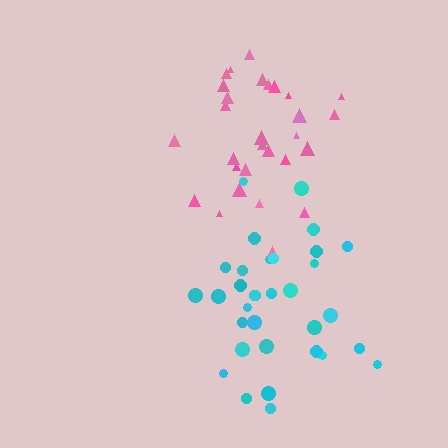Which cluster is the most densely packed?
Pink.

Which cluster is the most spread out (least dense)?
Cyan.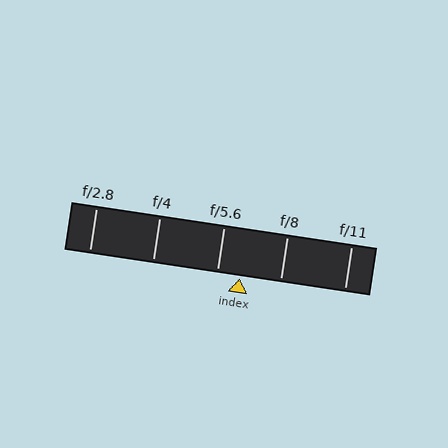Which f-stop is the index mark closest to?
The index mark is closest to f/5.6.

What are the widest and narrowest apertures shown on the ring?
The widest aperture shown is f/2.8 and the narrowest is f/11.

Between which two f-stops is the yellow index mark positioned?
The index mark is between f/5.6 and f/8.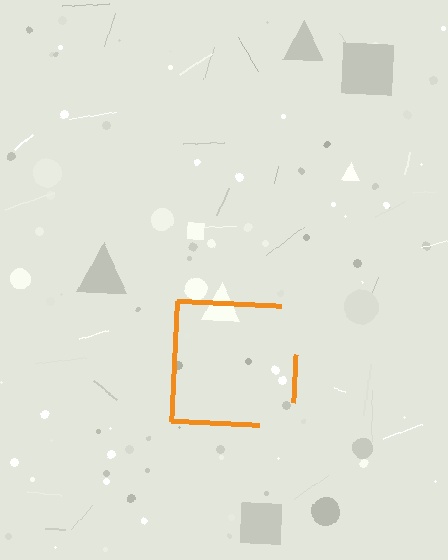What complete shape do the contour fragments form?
The contour fragments form a square.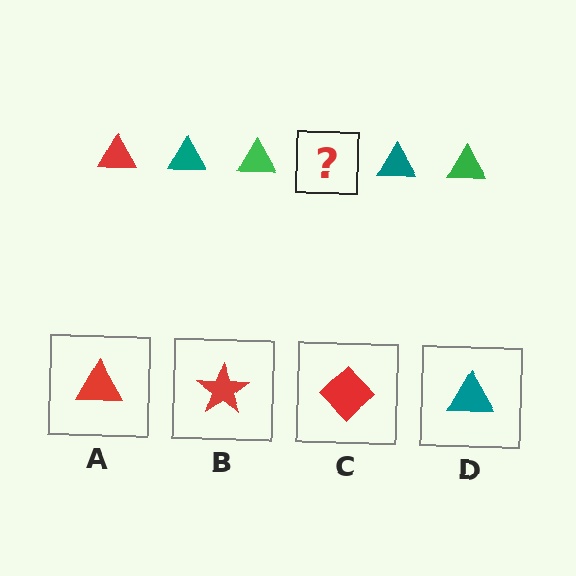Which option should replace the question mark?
Option A.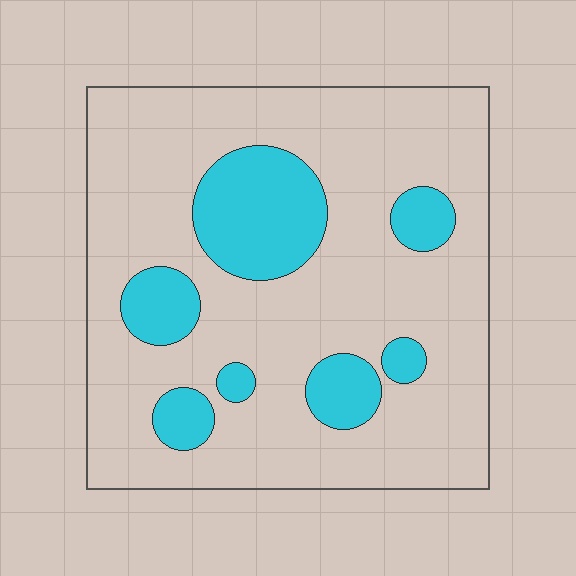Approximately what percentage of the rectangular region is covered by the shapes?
Approximately 20%.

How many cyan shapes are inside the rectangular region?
7.